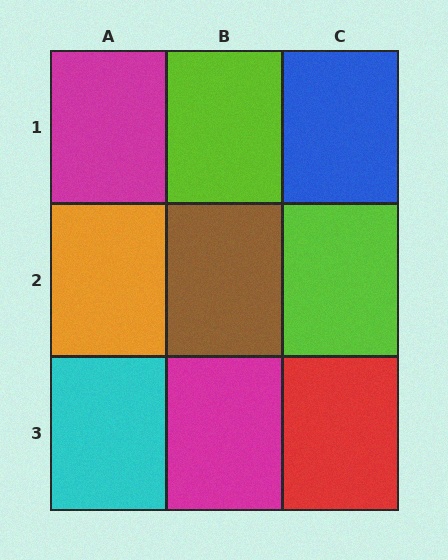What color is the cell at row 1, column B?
Lime.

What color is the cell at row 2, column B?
Brown.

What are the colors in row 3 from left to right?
Cyan, magenta, red.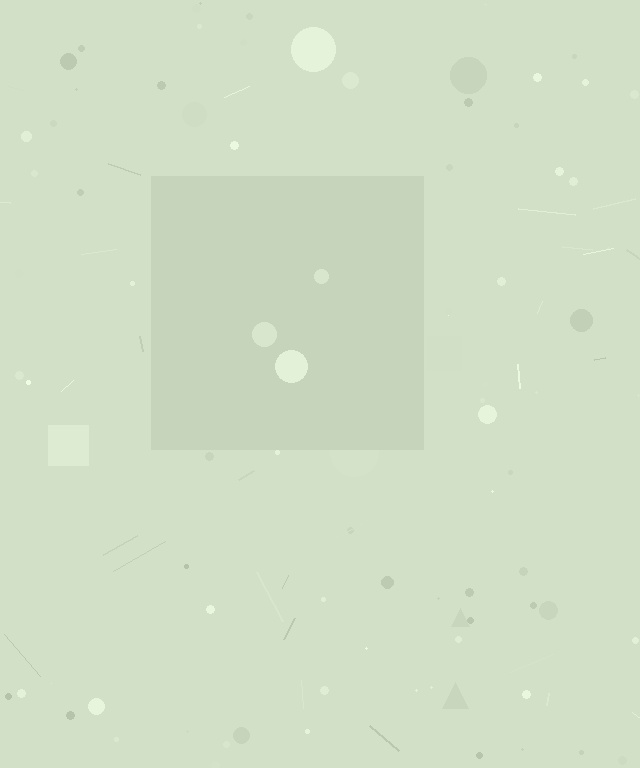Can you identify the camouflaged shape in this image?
The camouflaged shape is a square.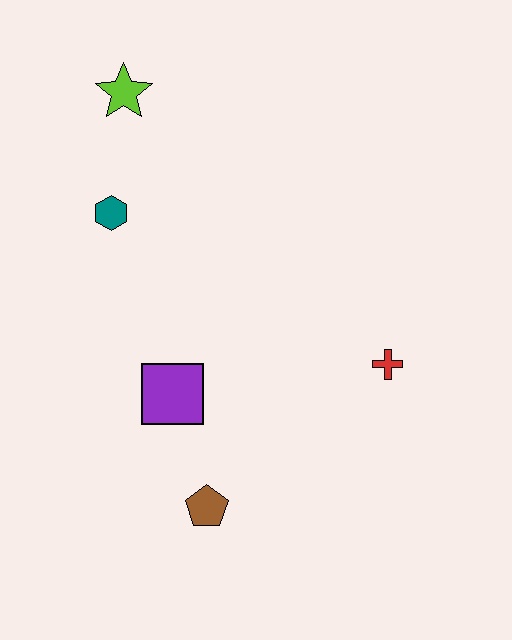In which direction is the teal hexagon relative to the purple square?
The teal hexagon is above the purple square.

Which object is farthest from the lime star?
The brown pentagon is farthest from the lime star.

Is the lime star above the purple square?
Yes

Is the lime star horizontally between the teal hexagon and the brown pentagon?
Yes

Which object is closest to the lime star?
The teal hexagon is closest to the lime star.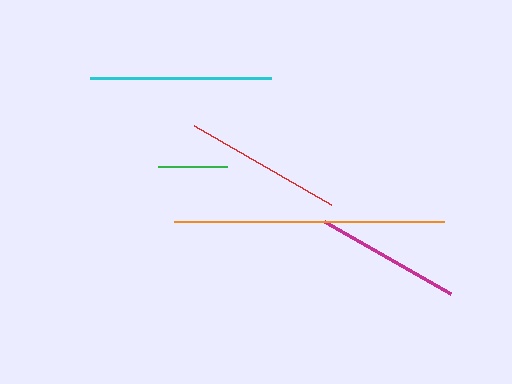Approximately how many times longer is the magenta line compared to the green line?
The magenta line is approximately 2.1 times the length of the green line.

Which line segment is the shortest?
The green line is the shortest at approximately 69 pixels.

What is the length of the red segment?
The red segment is approximately 159 pixels long.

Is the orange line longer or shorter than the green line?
The orange line is longer than the green line.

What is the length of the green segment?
The green segment is approximately 69 pixels long.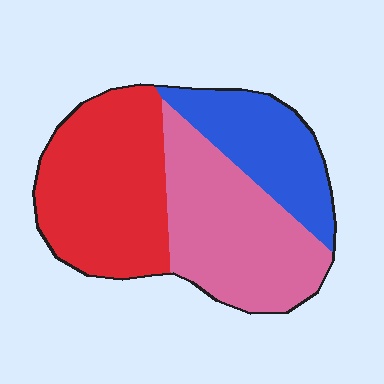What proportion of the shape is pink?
Pink covers about 35% of the shape.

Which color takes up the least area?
Blue, at roughly 25%.